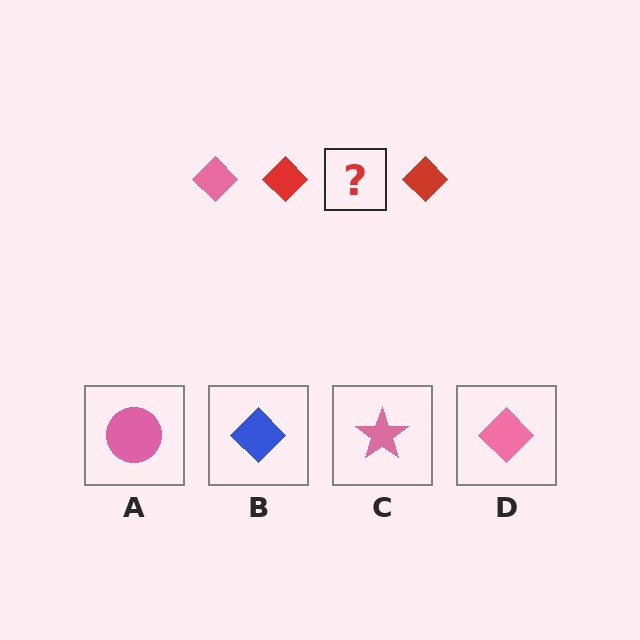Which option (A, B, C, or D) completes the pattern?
D.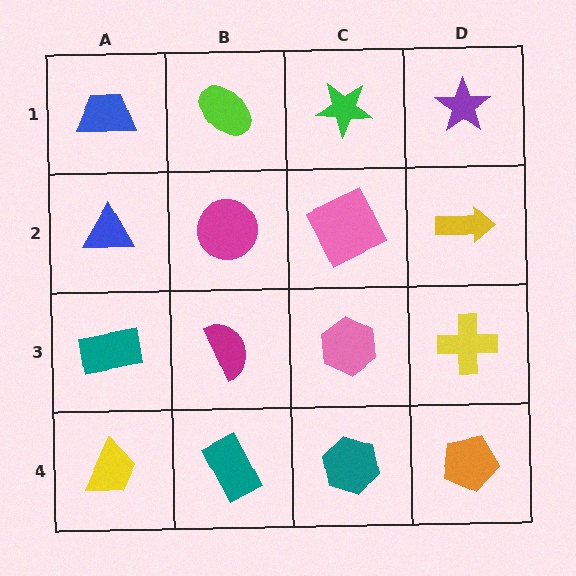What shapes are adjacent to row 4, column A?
A teal rectangle (row 3, column A), a teal rectangle (row 4, column B).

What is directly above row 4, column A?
A teal rectangle.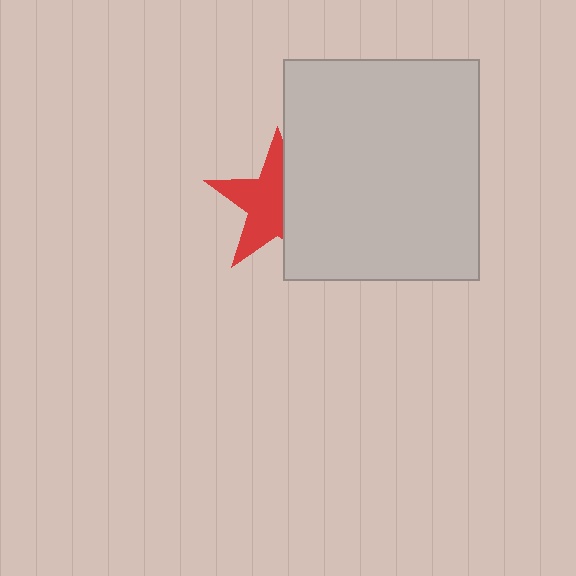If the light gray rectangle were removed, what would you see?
You would see the complete red star.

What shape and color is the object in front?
The object in front is a light gray rectangle.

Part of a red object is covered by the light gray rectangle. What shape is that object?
It is a star.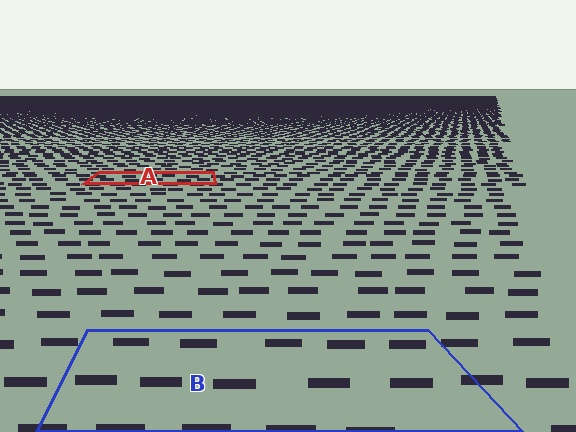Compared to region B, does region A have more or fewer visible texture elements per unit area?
Region A has more texture elements per unit area — they are packed more densely because it is farther away.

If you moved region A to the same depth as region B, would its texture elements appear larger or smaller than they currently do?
They would appear larger. At a closer depth, the same texture elements are projected at a bigger on-screen size.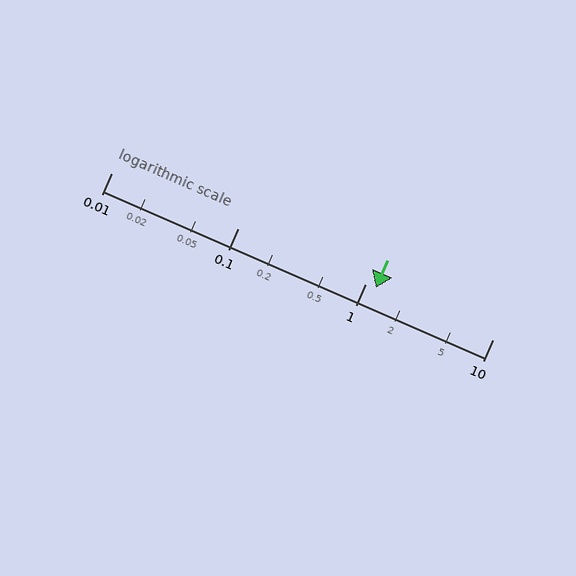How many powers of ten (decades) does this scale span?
The scale spans 3 decades, from 0.01 to 10.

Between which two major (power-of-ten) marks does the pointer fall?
The pointer is between 1 and 10.